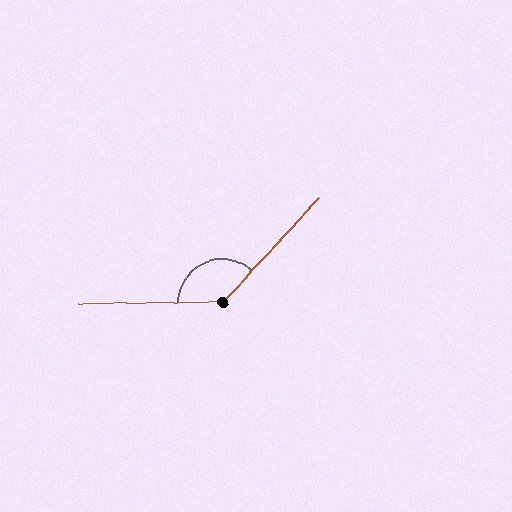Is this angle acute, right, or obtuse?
It is obtuse.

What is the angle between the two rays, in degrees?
Approximately 133 degrees.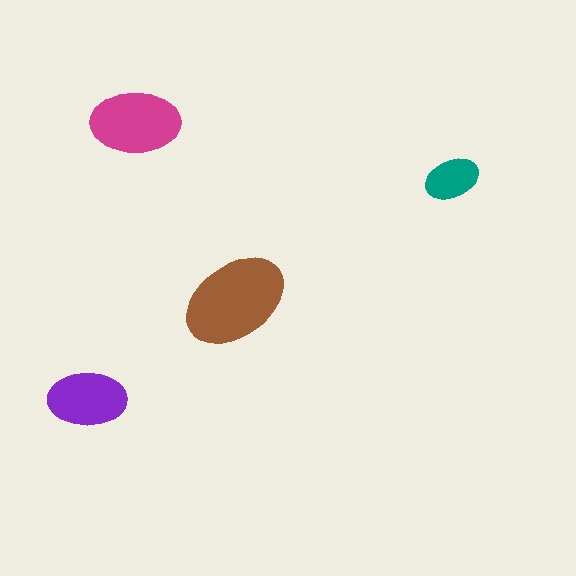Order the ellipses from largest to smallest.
the brown one, the magenta one, the purple one, the teal one.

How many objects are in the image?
There are 4 objects in the image.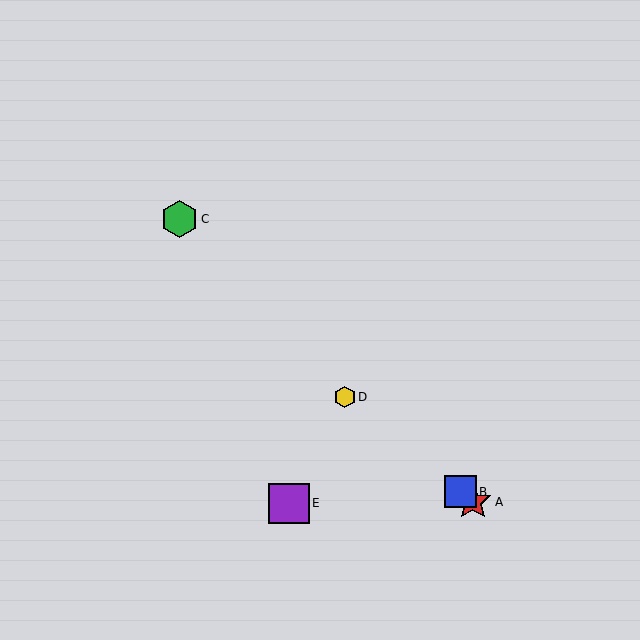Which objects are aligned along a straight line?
Objects A, B, D are aligned along a straight line.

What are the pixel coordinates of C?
Object C is at (180, 219).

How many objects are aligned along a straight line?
3 objects (A, B, D) are aligned along a straight line.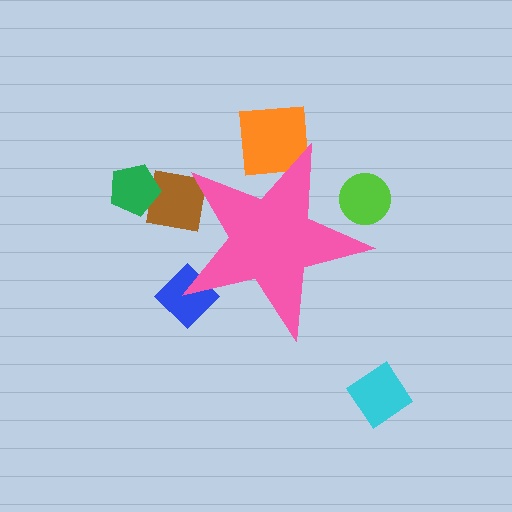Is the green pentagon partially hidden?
No, the green pentagon is fully visible.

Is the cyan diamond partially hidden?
No, the cyan diamond is fully visible.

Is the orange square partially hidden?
Yes, the orange square is partially hidden behind the pink star.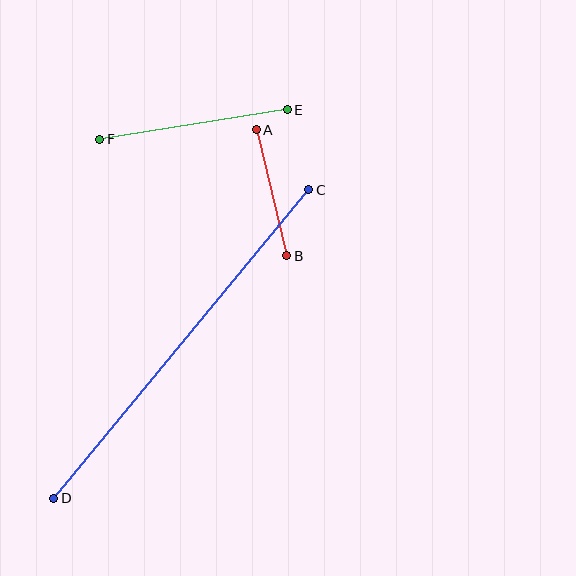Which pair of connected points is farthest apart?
Points C and D are farthest apart.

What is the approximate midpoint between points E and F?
The midpoint is at approximately (193, 125) pixels.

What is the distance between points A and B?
The distance is approximately 130 pixels.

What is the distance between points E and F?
The distance is approximately 190 pixels.